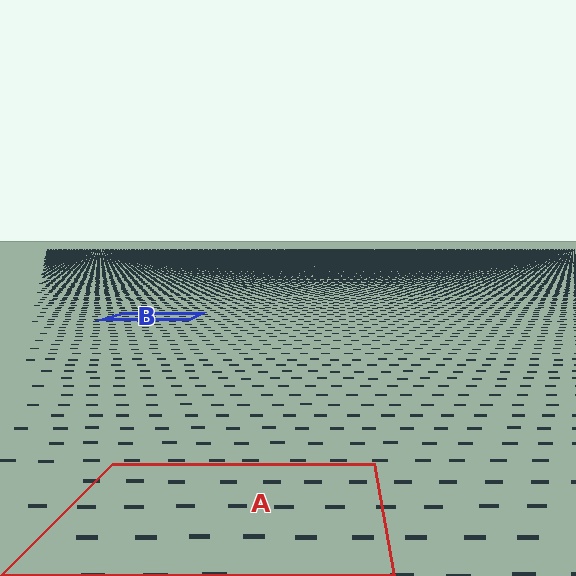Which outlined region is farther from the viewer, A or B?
Region B is farther from the viewer — the texture elements inside it appear smaller and more densely packed.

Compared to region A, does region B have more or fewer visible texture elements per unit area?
Region B has more texture elements per unit area — they are packed more densely because it is farther away.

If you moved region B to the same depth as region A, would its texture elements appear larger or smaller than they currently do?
They would appear larger. At a closer depth, the same texture elements are projected at a bigger on-screen size.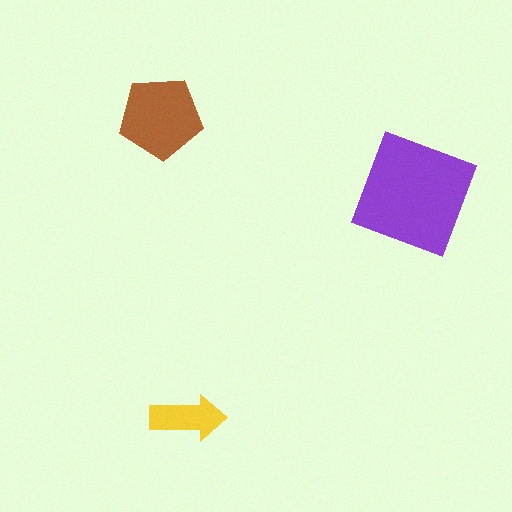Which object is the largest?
The purple square.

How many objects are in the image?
There are 3 objects in the image.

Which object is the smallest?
The yellow arrow.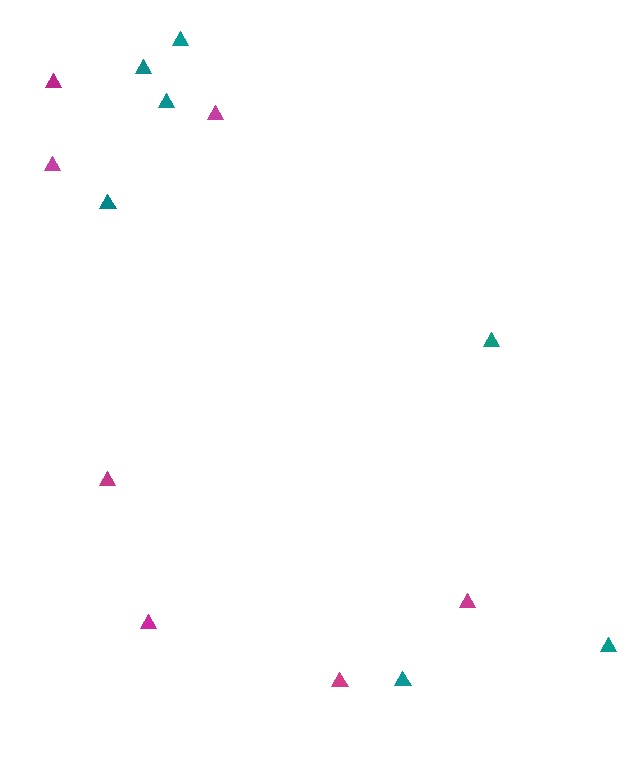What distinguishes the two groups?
There are 2 groups: one group of magenta triangles (7) and one group of teal triangles (7).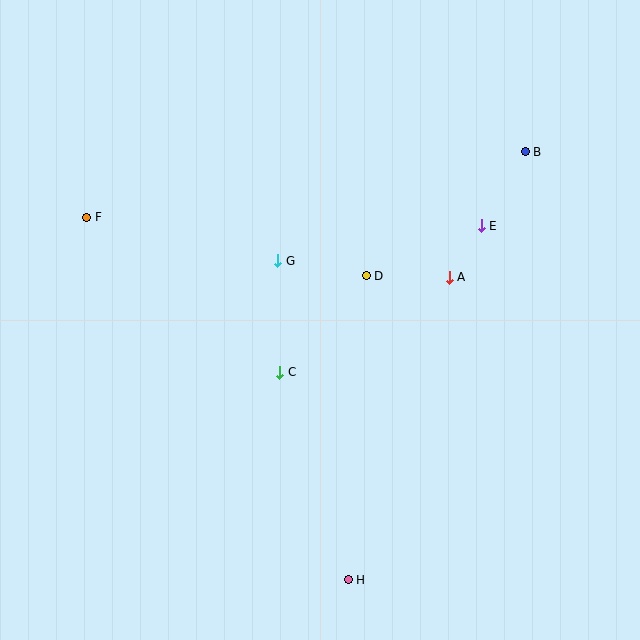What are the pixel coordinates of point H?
Point H is at (348, 580).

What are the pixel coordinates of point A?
Point A is at (449, 277).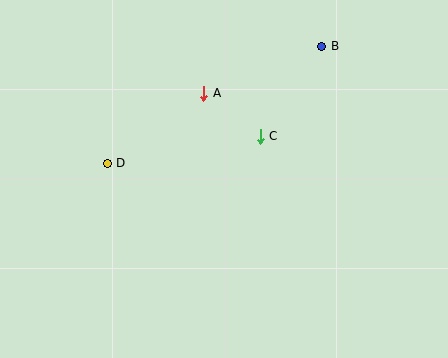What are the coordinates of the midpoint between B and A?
The midpoint between B and A is at (263, 70).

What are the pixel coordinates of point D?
Point D is at (107, 163).